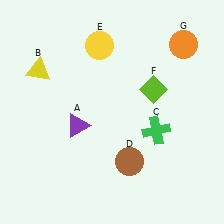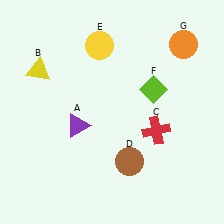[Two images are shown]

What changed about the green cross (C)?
In Image 1, C is green. In Image 2, it changed to red.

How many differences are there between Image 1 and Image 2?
There is 1 difference between the two images.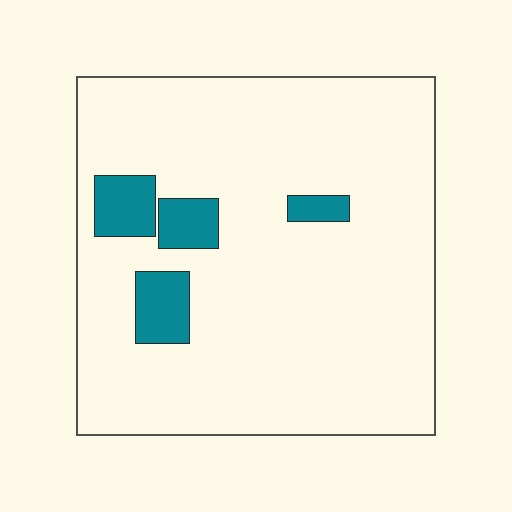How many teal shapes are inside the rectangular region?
4.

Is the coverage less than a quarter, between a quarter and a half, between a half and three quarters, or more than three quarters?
Less than a quarter.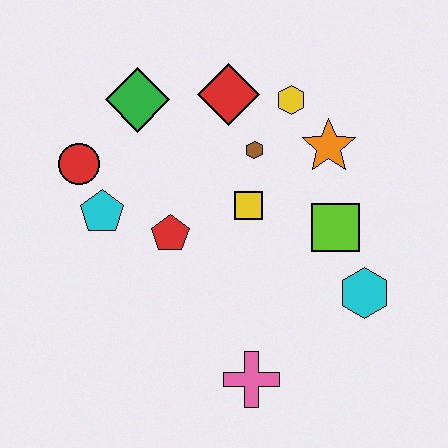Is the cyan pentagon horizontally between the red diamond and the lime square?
No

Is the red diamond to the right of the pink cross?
No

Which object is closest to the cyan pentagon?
The red circle is closest to the cyan pentagon.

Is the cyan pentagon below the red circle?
Yes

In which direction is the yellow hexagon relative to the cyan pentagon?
The yellow hexagon is to the right of the cyan pentagon.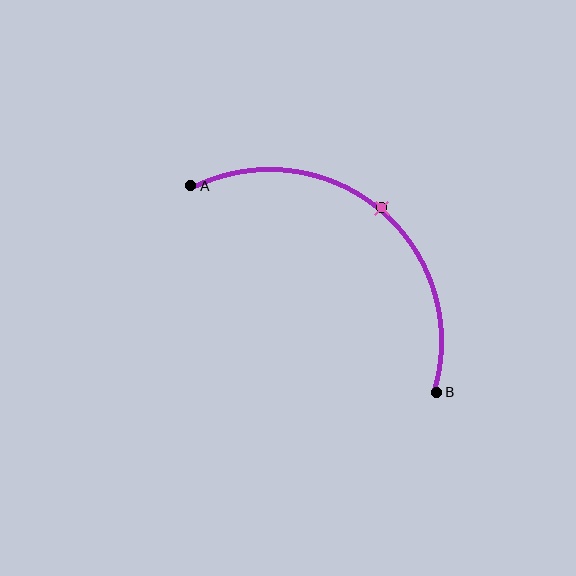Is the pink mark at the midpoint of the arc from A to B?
Yes. The pink mark lies on the arc at equal arc-length from both A and B — it is the arc midpoint.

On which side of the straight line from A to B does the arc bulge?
The arc bulges above and to the right of the straight line connecting A and B.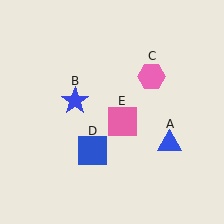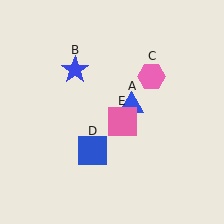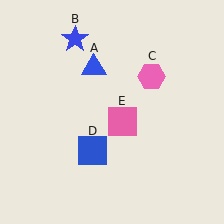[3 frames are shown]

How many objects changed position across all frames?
2 objects changed position: blue triangle (object A), blue star (object B).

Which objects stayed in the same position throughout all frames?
Pink hexagon (object C) and blue square (object D) and pink square (object E) remained stationary.